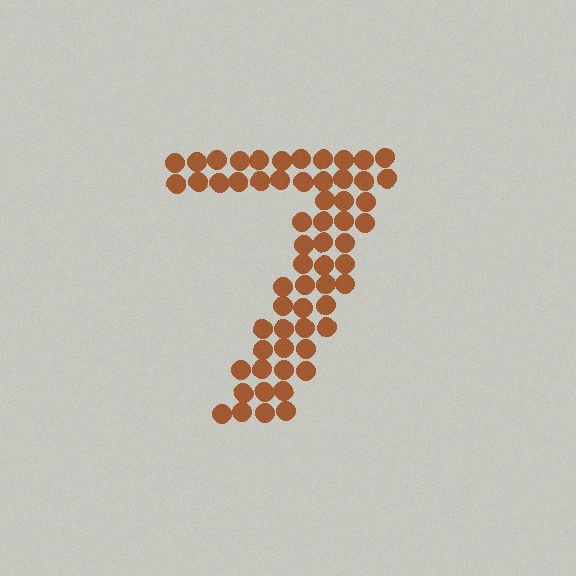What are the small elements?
The small elements are circles.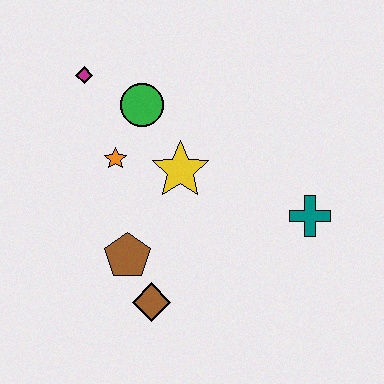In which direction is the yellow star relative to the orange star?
The yellow star is to the right of the orange star.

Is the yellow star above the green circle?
No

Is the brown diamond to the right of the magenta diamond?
Yes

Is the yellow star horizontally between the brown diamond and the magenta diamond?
No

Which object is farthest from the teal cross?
The magenta diamond is farthest from the teal cross.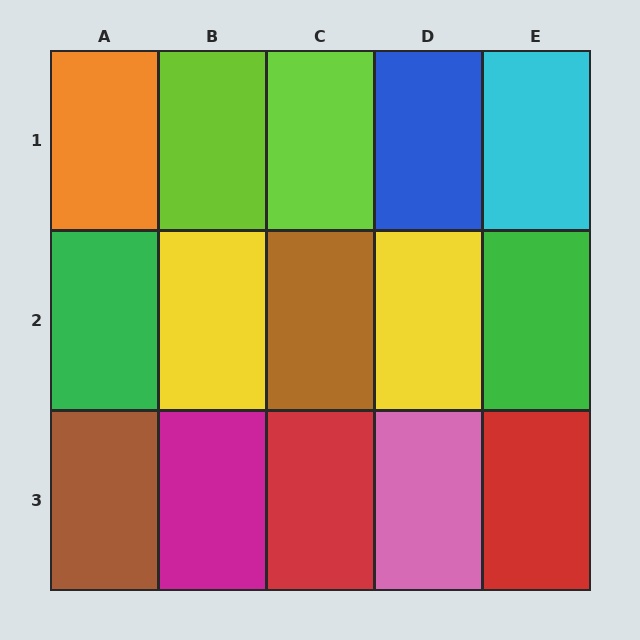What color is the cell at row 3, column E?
Red.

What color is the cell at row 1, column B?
Lime.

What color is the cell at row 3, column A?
Brown.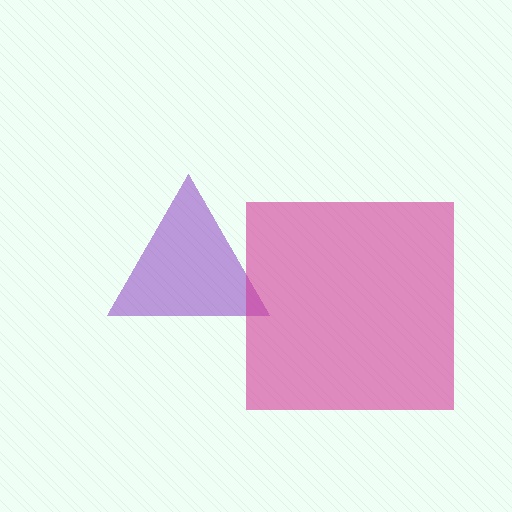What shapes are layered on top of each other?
The layered shapes are: a purple triangle, a magenta square.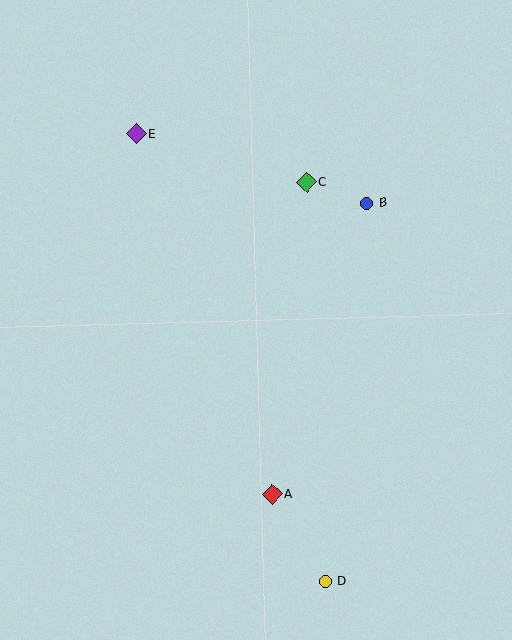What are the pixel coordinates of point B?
Point B is at (367, 203).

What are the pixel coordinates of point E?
Point E is at (136, 134).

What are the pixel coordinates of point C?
Point C is at (307, 182).